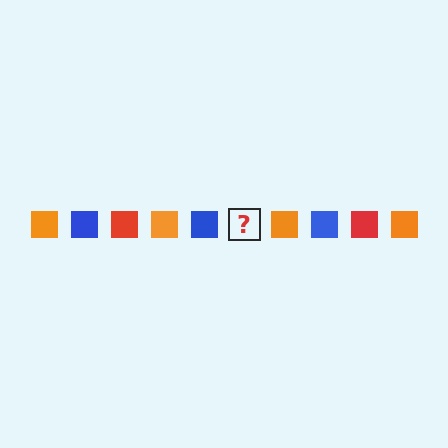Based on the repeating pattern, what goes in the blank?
The blank should be a red square.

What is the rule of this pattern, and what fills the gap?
The rule is that the pattern cycles through orange, blue, red squares. The gap should be filled with a red square.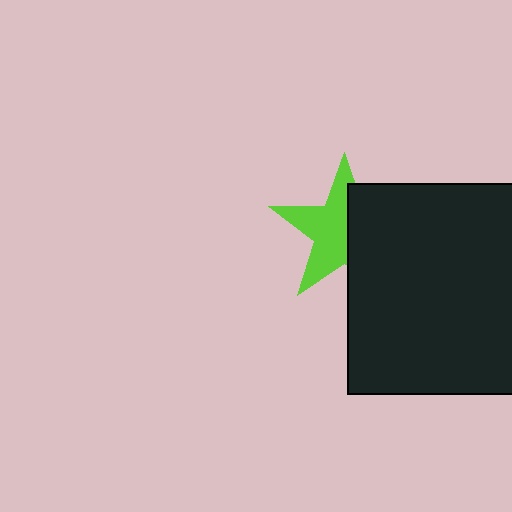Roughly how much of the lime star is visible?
About half of it is visible (roughly 56%).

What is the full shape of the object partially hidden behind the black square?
The partially hidden object is a lime star.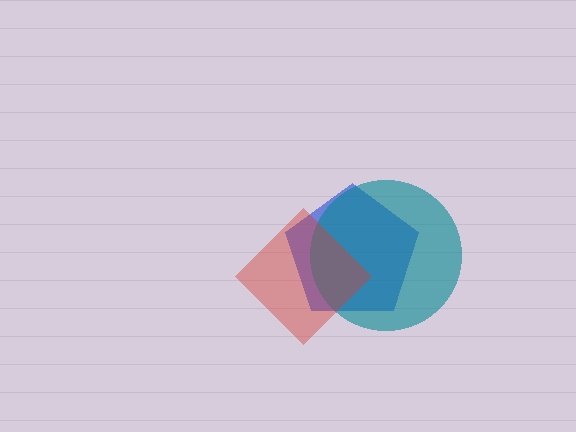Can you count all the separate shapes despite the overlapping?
Yes, there are 3 separate shapes.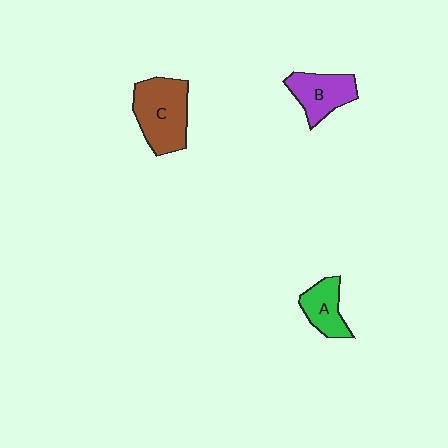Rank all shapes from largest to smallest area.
From largest to smallest: C (brown), B (purple), A (green).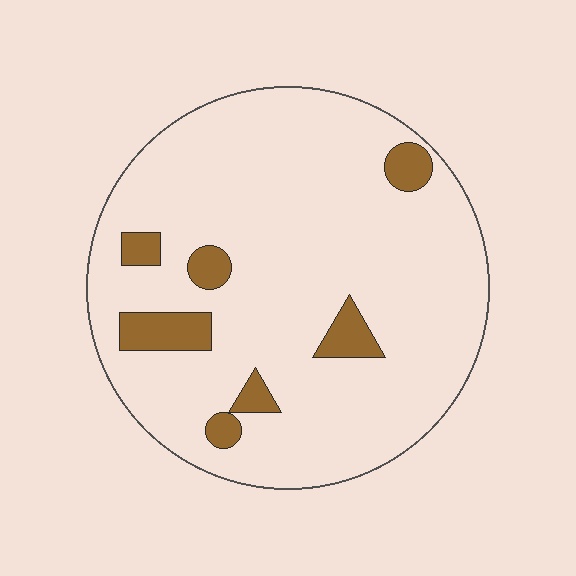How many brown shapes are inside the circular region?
7.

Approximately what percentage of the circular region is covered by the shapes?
Approximately 10%.